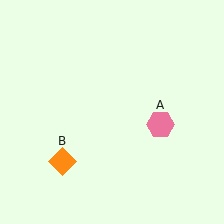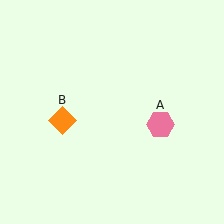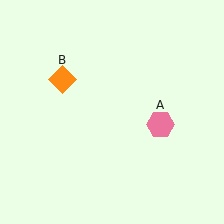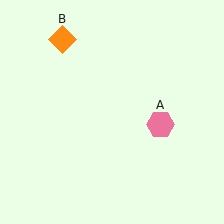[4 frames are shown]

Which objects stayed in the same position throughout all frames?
Pink hexagon (object A) remained stationary.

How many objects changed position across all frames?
1 object changed position: orange diamond (object B).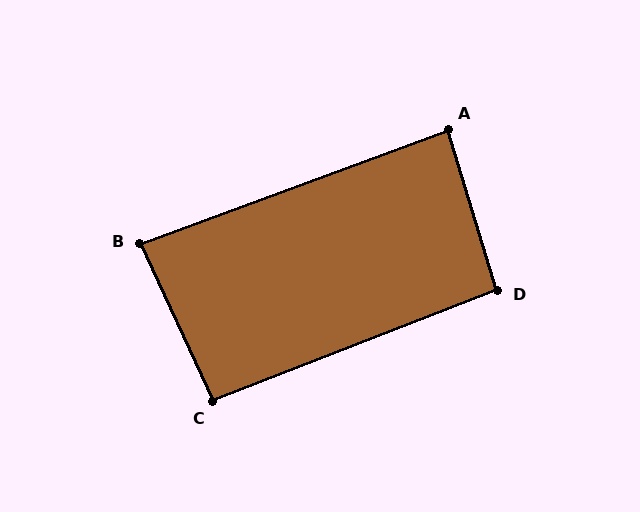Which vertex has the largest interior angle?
D, at approximately 94 degrees.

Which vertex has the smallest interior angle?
B, at approximately 86 degrees.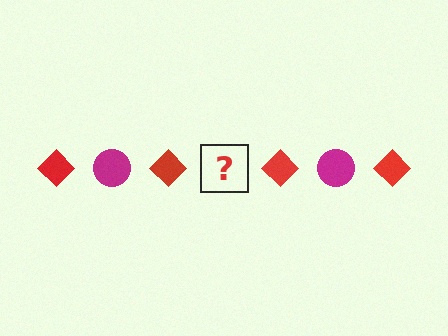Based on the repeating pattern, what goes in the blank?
The blank should be a magenta circle.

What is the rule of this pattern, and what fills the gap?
The rule is that the pattern alternates between red diamond and magenta circle. The gap should be filled with a magenta circle.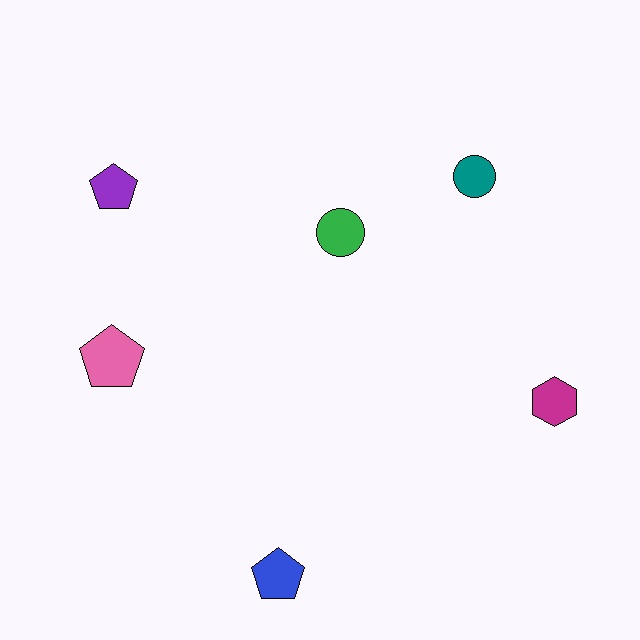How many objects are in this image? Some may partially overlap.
There are 6 objects.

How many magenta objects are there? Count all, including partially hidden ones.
There is 1 magenta object.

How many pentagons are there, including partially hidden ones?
There are 3 pentagons.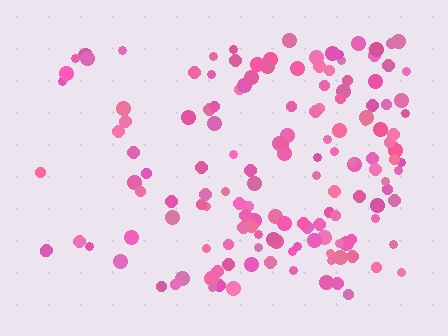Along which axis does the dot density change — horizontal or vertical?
Horizontal.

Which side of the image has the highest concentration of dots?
The right.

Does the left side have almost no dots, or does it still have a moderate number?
Still a moderate number, just noticeably fewer than the right.